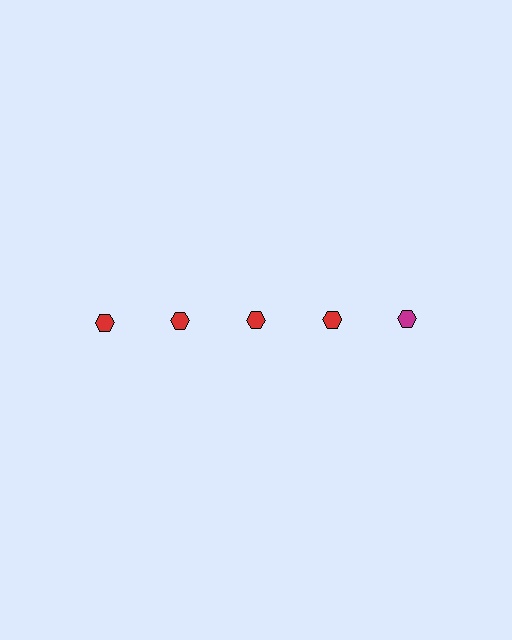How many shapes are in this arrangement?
There are 5 shapes arranged in a grid pattern.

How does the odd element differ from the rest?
It has a different color: magenta instead of red.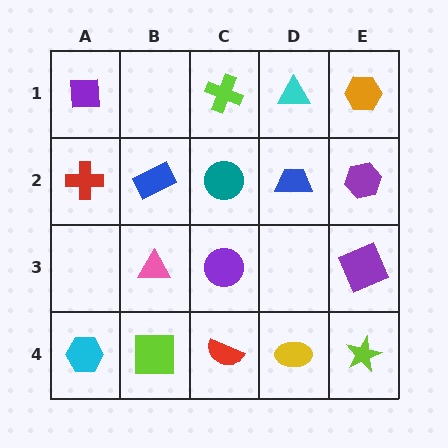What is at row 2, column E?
A purple hexagon.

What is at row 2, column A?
A red cross.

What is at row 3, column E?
A purple square.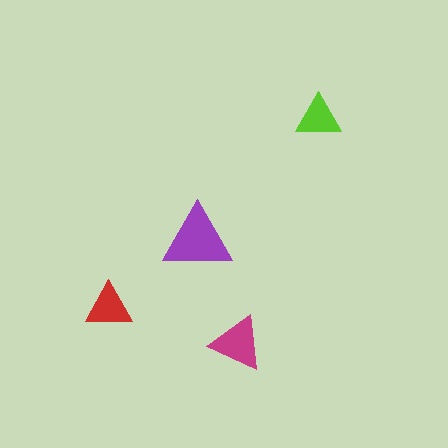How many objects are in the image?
There are 4 objects in the image.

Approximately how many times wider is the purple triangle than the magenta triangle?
About 1.5 times wider.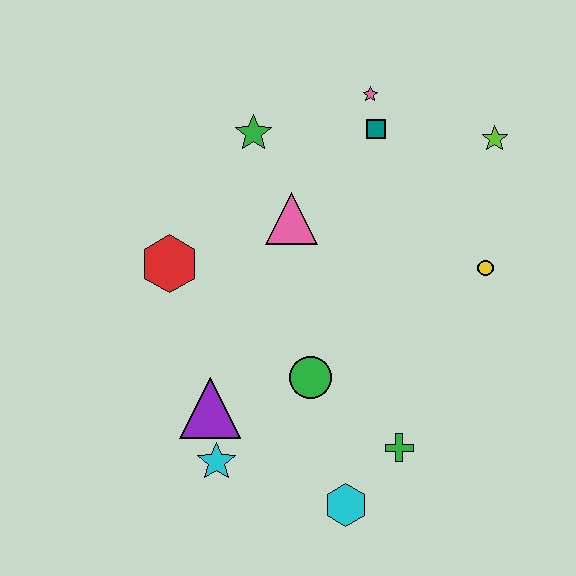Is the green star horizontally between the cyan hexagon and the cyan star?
Yes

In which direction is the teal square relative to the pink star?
The teal square is below the pink star.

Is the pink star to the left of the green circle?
No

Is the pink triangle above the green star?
No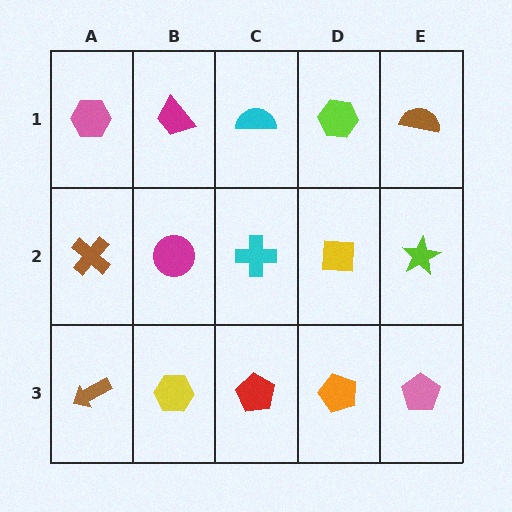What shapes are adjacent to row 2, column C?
A cyan semicircle (row 1, column C), a red pentagon (row 3, column C), a magenta circle (row 2, column B), a yellow square (row 2, column D).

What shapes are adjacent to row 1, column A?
A brown cross (row 2, column A), a magenta trapezoid (row 1, column B).